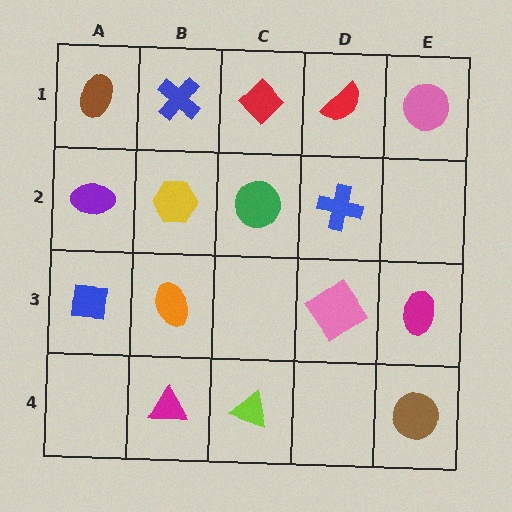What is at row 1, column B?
A blue cross.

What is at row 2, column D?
A blue cross.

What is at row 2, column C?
A green circle.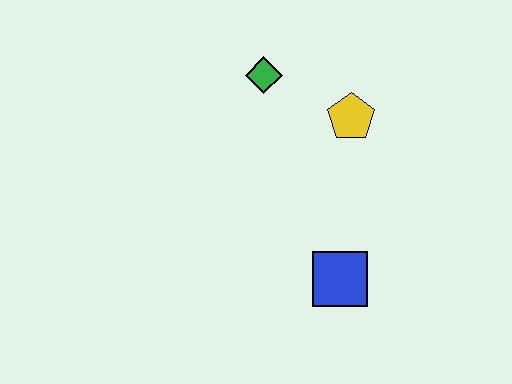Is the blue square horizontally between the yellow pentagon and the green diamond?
Yes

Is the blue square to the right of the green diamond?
Yes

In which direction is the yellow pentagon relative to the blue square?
The yellow pentagon is above the blue square.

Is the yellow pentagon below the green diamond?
Yes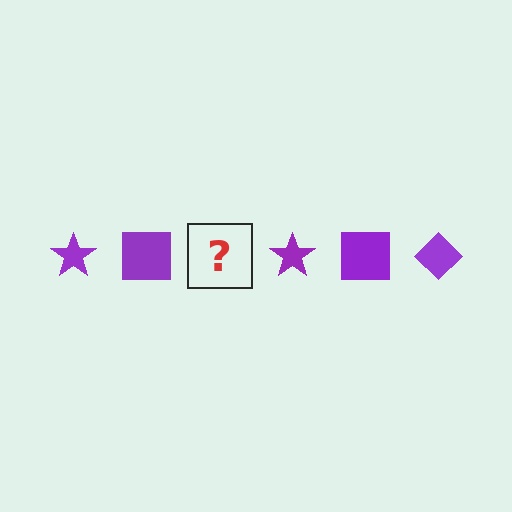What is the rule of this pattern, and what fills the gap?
The rule is that the pattern cycles through star, square, diamond shapes in purple. The gap should be filled with a purple diamond.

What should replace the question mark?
The question mark should be replaced with a purple diamond.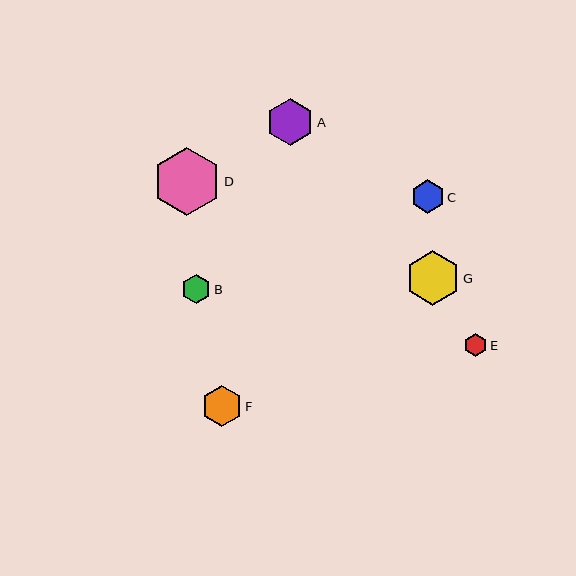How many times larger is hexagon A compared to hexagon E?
Hexagon A is approximately 2.1 times the size of hexagon E.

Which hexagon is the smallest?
Hexagon E is the smallest with a size of approximately 23 pixels.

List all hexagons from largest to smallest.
From largest to smallest: D, G, A, F, C, B, E.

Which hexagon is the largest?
Hexagon D is the largest with a size of approximately 68 pixels.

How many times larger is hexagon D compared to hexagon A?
Hexagon D is approximately 1.4 times the size of hexagon A.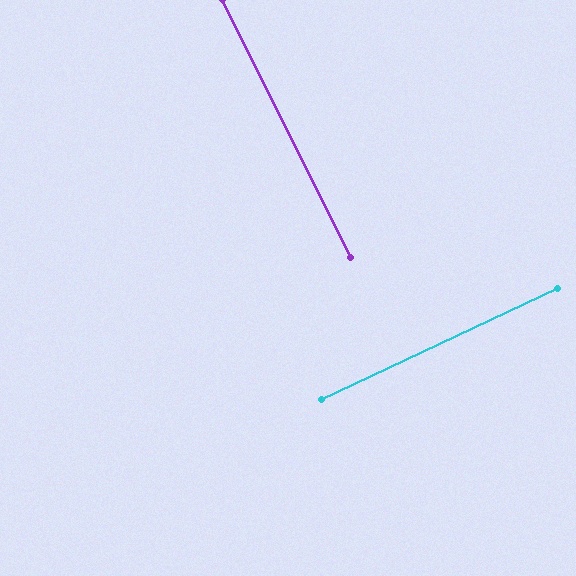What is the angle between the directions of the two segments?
Approximately 89 degrees.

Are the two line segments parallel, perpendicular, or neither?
Perpendicular — they meet at approximately 89°.